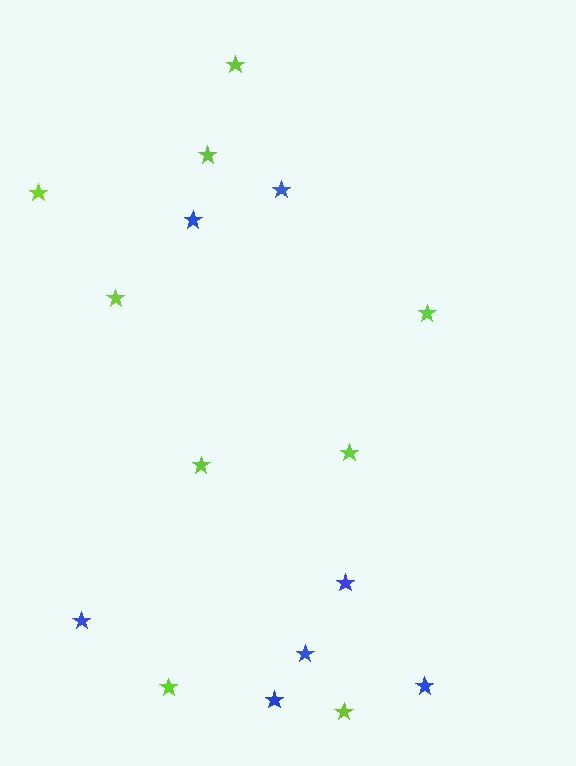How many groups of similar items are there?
There are 2 groups: one group of blue stars (7) and one group of lime stars (9).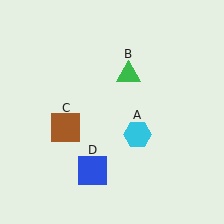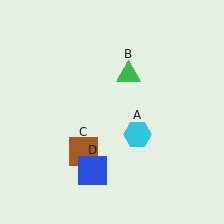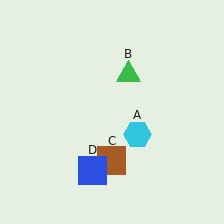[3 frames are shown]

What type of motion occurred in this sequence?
The brown square (object C) rotated counterclockwise around the center of the scene.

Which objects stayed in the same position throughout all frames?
Cyan hexagon (object A) and green triangle (object B) and blue square (object D) remained stationary.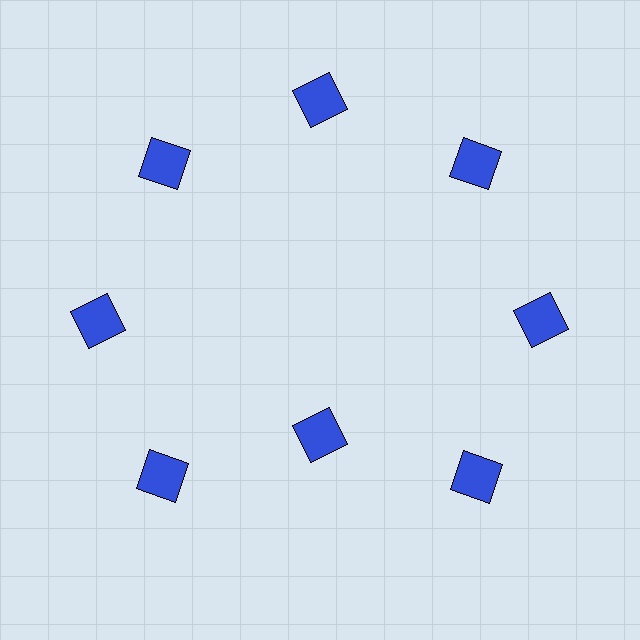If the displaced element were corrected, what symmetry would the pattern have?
It would have 8-fold rotational symmetry — the pattern would map onto itself every 45 degrees.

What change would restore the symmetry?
The symmetry would be restored by moving it outward, back onto the ring so that all 8 squares sit at equal angles and equal distance from the center.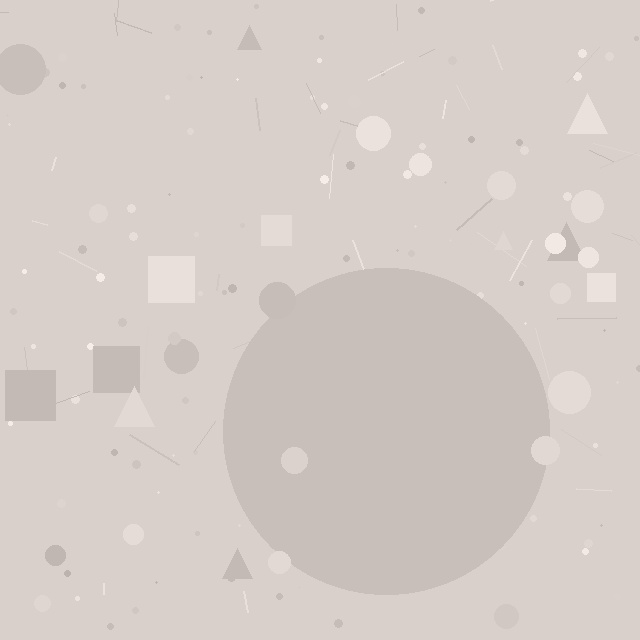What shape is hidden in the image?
A circle is hidden in the image.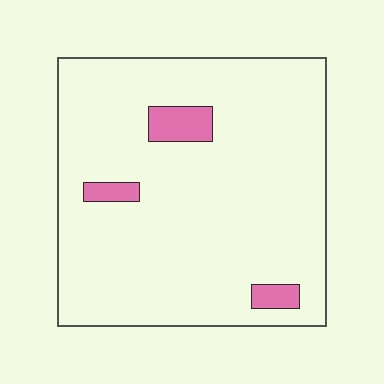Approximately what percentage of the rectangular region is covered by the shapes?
Approximately 5%.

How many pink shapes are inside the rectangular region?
3.